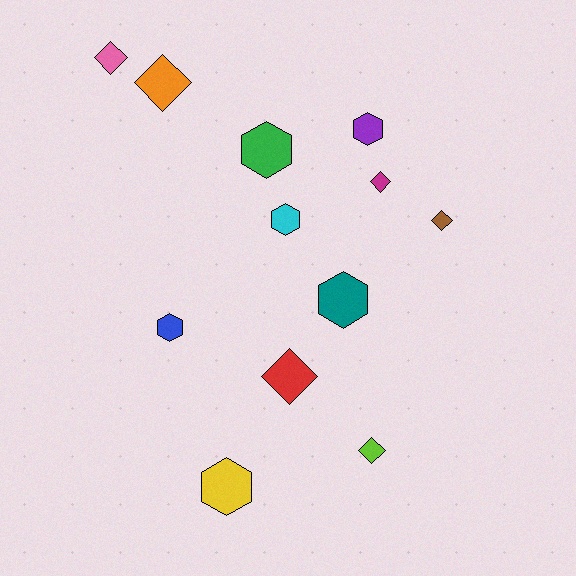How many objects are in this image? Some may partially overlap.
There are 12 objects.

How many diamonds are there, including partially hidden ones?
There are 6 diamonds.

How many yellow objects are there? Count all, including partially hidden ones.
There is 1 yellow object.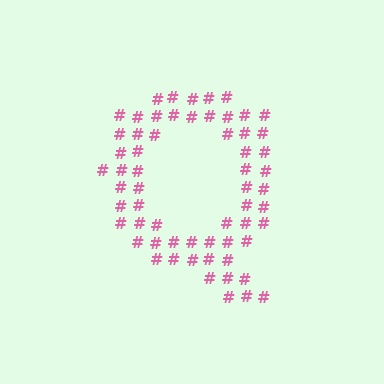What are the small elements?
The small elements are hash symbols.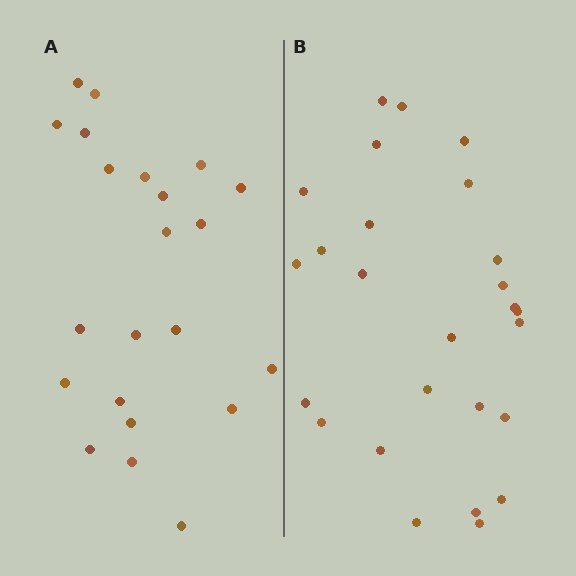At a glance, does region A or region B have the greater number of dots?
Region B (the right region) has more dots.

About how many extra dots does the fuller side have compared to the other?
Region B has about 4 more dots than region A.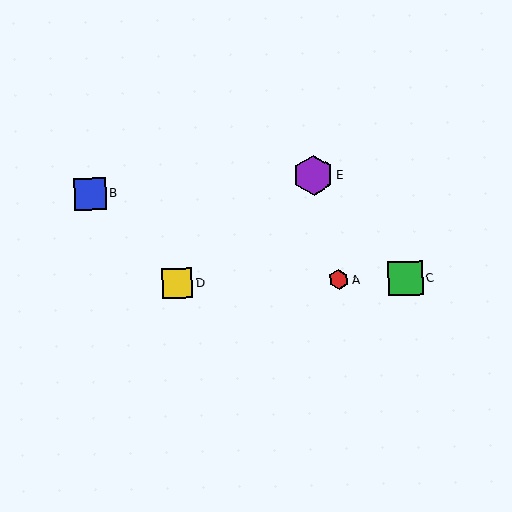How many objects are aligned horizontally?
3 objects (A, C, D) are aligned horizontally.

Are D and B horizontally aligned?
No, D is at y≈283 and B is at y≈194.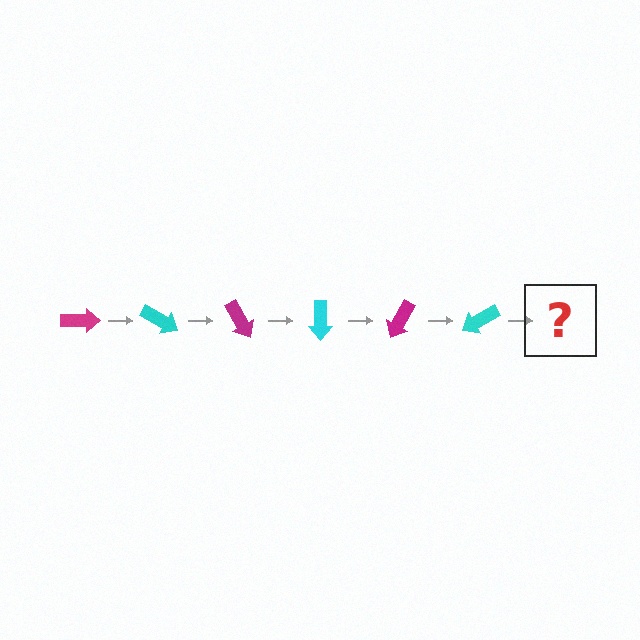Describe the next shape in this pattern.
It should be a magenta arrow, rotated 180 degrees from the start.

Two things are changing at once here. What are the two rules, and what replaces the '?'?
The two rules are that it rotates 30 degrees each step and the color cycles through magenta and cyan. The '?' should be a magenta arrow, rotated 180 degrees from the start.